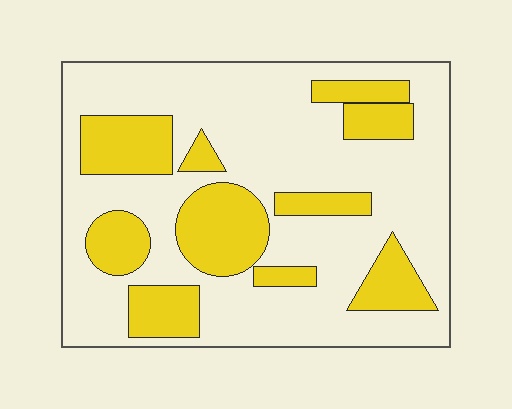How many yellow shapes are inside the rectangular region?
10.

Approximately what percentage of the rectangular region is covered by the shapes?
Approximately 30%.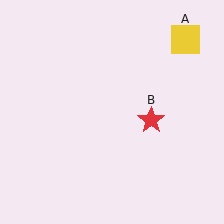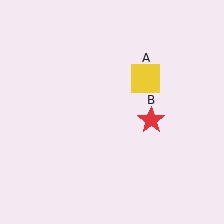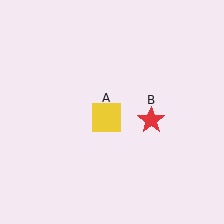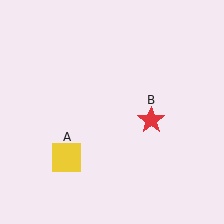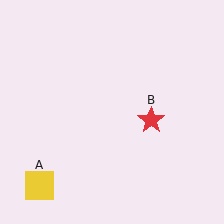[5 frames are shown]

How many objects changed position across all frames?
1 object changed position: yellow square (object A).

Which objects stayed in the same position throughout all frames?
Red star (object B) remained stationary.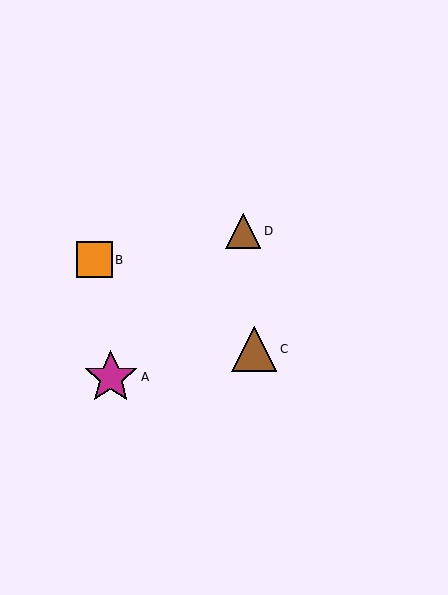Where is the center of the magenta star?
The center of the magenta star is at (111, 377).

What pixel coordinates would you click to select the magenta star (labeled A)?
Click at (111, 377) to select the magenta star A.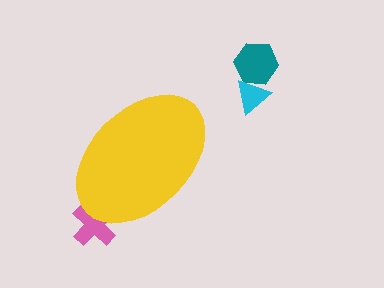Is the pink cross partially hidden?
Yes, the pink cross is partially hidden behind the yellow ellipse.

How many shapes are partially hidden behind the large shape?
1 shape is partially hidden.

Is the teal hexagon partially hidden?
No, the teal hexagon is fully visible.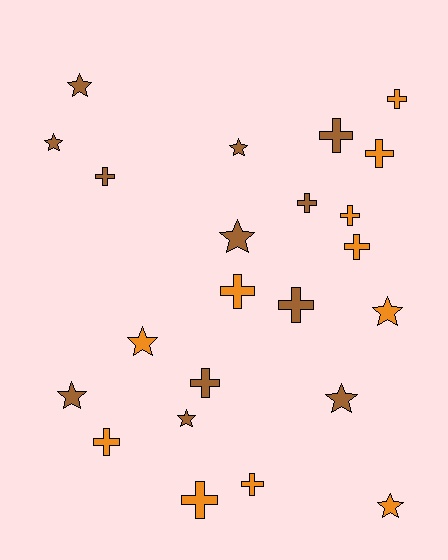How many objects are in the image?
There are 23 objects.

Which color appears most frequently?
Brown, with 12 objects.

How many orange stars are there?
There are 3 orange stars.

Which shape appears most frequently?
Cross, with 13 objects.